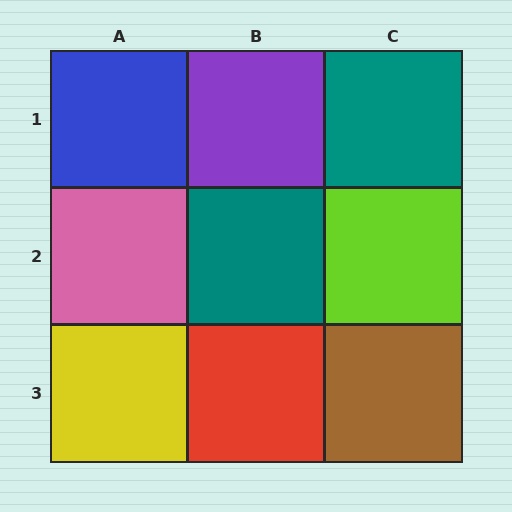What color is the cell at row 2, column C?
Lime.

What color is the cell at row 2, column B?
Teal.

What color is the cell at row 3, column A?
Yellow.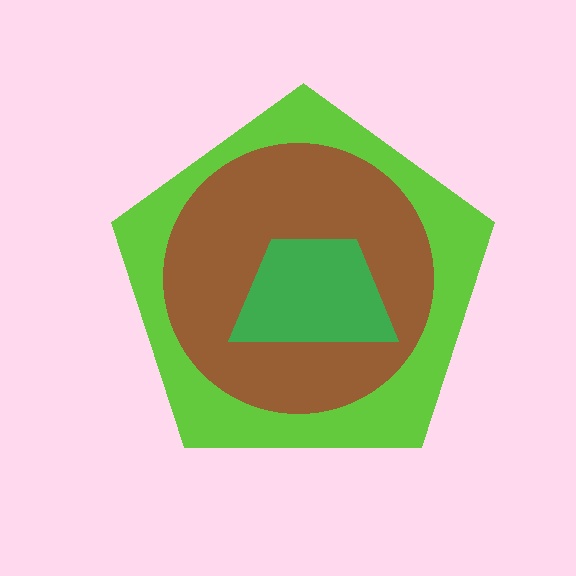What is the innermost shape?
The green trapezoid.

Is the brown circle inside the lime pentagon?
Yes.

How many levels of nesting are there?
3.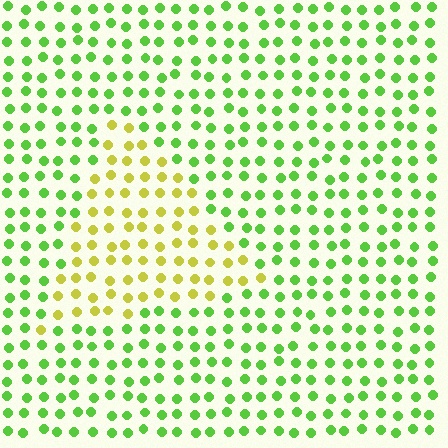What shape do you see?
I see a triangle.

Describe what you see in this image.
The image is filled with small lime elements in a uniform arrangement. A triangle-shaped region is visible where the elements are tinted to a slightly different hue, forming a subtle color boundary.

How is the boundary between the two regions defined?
The boundary is defined purely by a slight shift in hue (about 46 degrees). Spacing, size, and orientation are identical on both sides.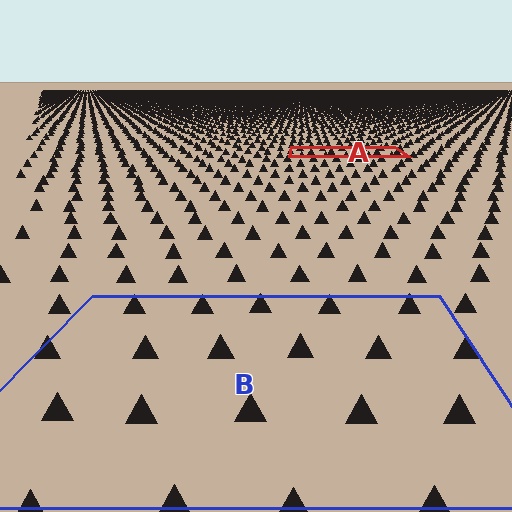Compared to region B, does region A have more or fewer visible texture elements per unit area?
Region A has more texture elements per unit area — they are packed more densely because it is farther away.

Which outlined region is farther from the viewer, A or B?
Region A is farther from the viewer — the texture elements inside it appear smaller and more densely packed.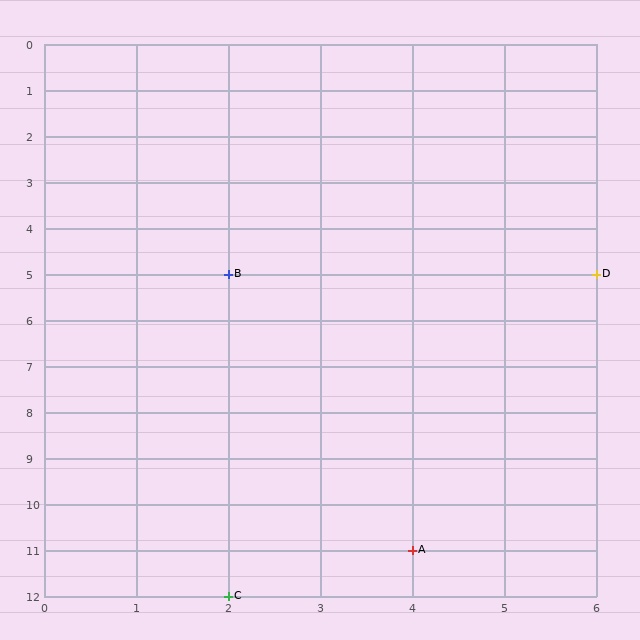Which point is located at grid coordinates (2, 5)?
Point B is at (2, 5).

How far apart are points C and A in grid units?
Points C and A are 2 columns and 1 row apart (about 2.2 grid units diagonally).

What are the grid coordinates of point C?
Point C is at grid coordinates (2, 12).